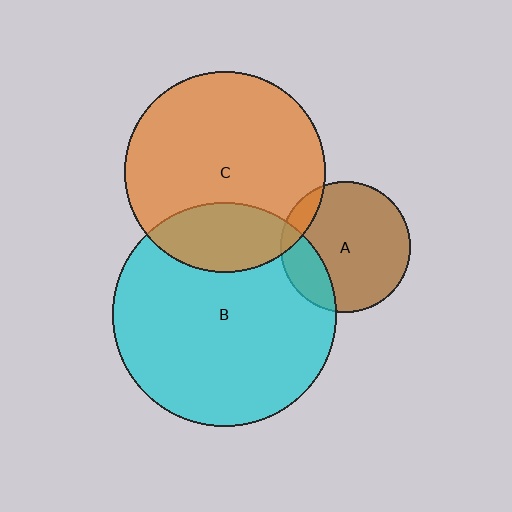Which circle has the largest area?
Circle B (cyan).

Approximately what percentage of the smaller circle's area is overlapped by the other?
Approximately 10%.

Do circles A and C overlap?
Yes.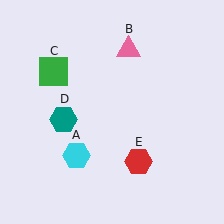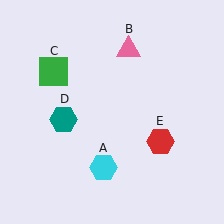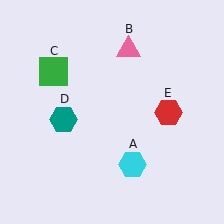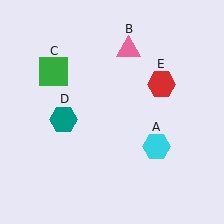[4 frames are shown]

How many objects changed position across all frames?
2 objects changed position: cyan hexagon (object A), red hexagon (object E).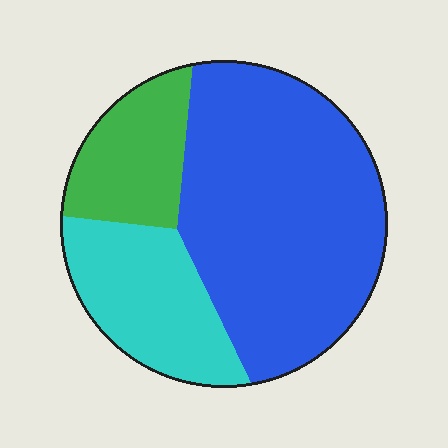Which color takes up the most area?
Blue, at roughly 60%.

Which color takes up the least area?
Green, at roughly 15%.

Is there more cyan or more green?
Cyan.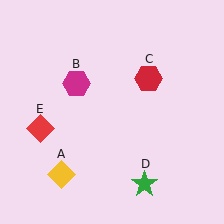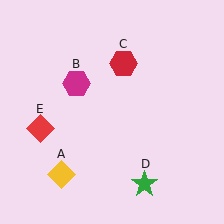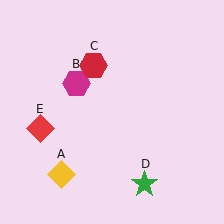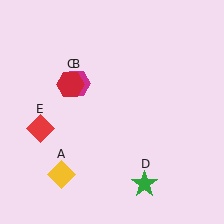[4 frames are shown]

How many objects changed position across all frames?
1 object changed position: red hexagon (object C).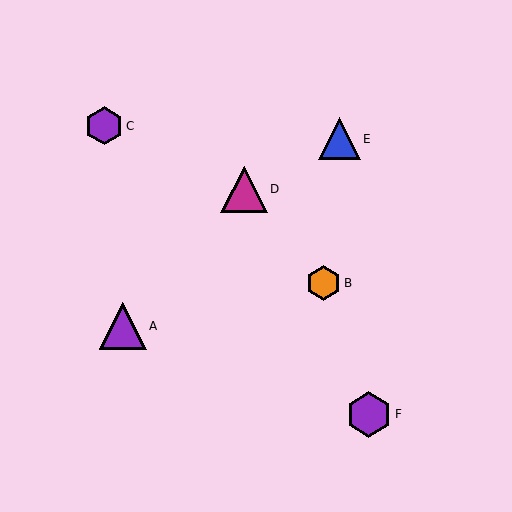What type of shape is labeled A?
Shape A is a purple triangle.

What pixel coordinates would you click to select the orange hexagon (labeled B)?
Click at (324, 283) to select the orange hexagon B.